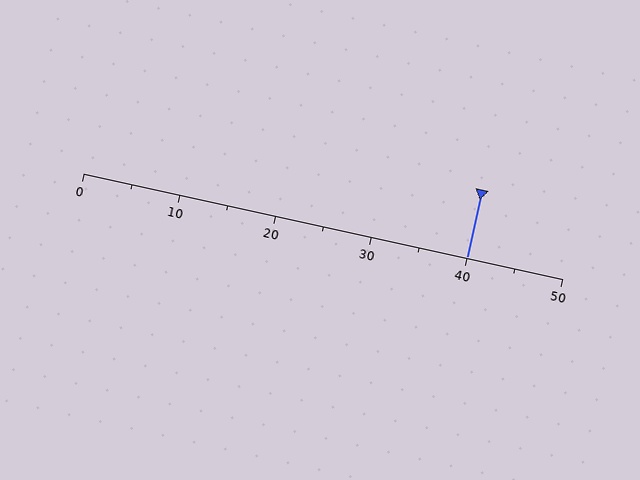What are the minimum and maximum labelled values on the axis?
The axis runs from 0 to 50.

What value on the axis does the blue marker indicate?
The marker indicates approximately 40.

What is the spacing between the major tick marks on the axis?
The major ticks are spaced 10 apart.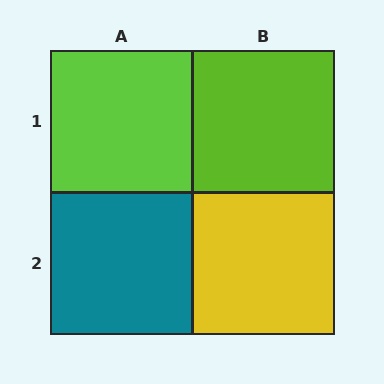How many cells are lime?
2 cells are lime.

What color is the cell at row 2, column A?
Teal.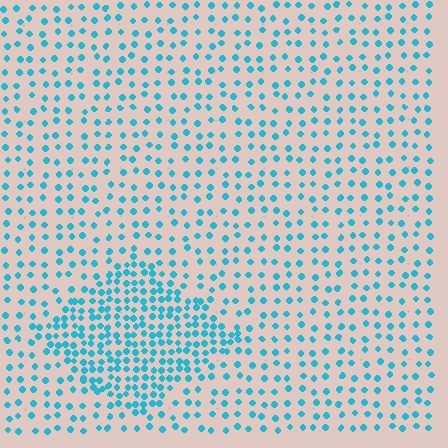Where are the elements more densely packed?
The elements are more densely packed inside the diamond boundary.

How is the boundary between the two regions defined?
The boundary is defined by a change in element density (approximately 2.2x ratio). All elements are the same color, size, and shape.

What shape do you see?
I see a diamond.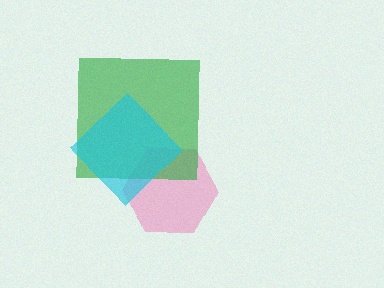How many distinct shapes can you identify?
There are 3 distinct shapes: a pink hexagon, a green square, a cyan diamond.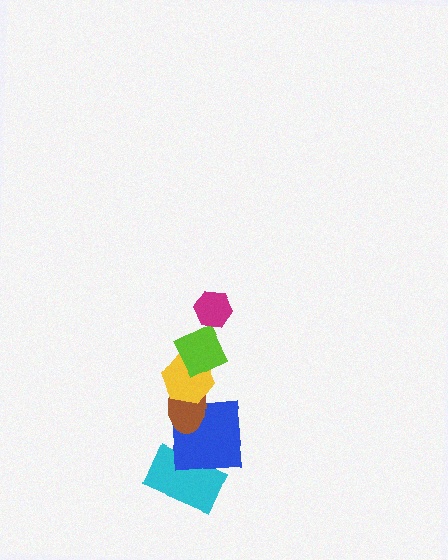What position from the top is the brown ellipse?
The brown ellipse is 4th from the top.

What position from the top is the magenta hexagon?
The magenta hexagon is 1st from the top.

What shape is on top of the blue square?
The brown ellipse is on top of the blue square.